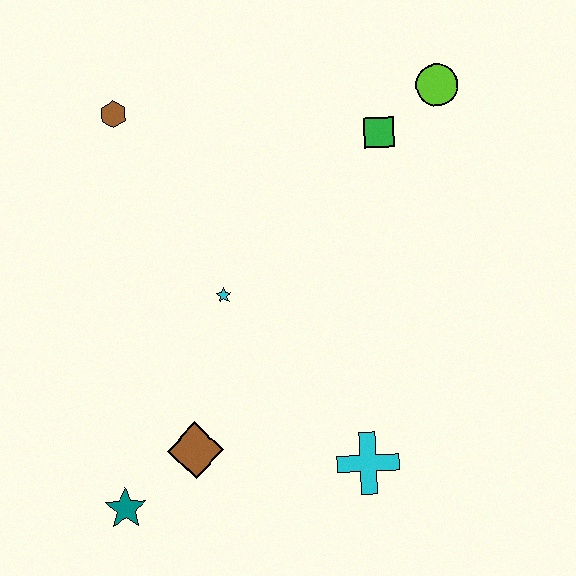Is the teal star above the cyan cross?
No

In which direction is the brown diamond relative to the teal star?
The brown diamond is to the right of the teal star.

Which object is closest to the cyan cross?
The brown diamond is closest to the cyan cross.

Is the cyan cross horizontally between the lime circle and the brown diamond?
Yes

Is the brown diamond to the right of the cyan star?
No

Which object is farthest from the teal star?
The lime circle is farthest from the teal star.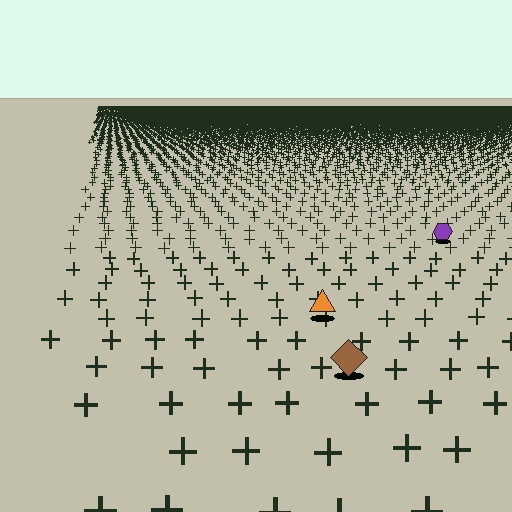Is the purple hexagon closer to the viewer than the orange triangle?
No. The orange triangle is closer — you can tell from the texture gradient: the ground texture is coarser near it.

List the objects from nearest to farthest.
From nearest to farthest: the brown diamond, the orange triangle, the purple hexagon.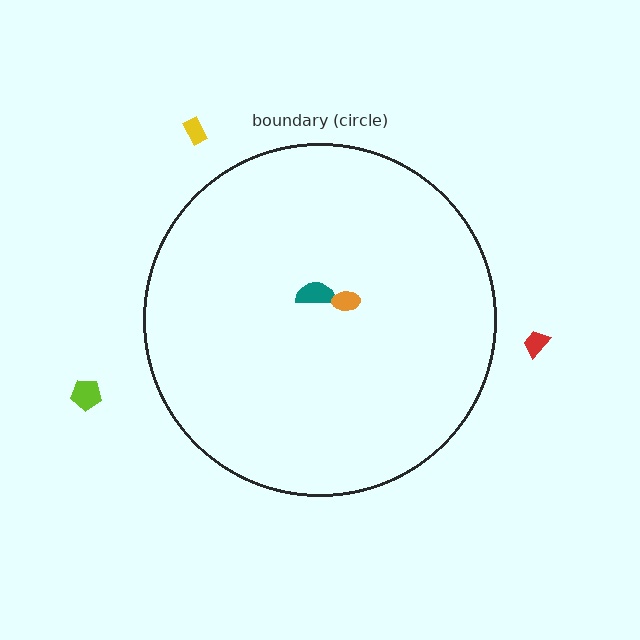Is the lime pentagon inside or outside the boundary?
Outside.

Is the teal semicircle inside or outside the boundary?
Inside.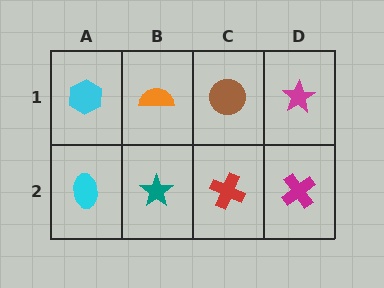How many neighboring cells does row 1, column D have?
2.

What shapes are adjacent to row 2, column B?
An orange semicircle (row 1, column B), a cyan ellipse (row 2, column A), a red cross (row 2, column C).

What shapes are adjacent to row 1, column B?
A teal star (row 2, column B), a cyan hexagon (row 1, column A), a brown circle (row 1, column C).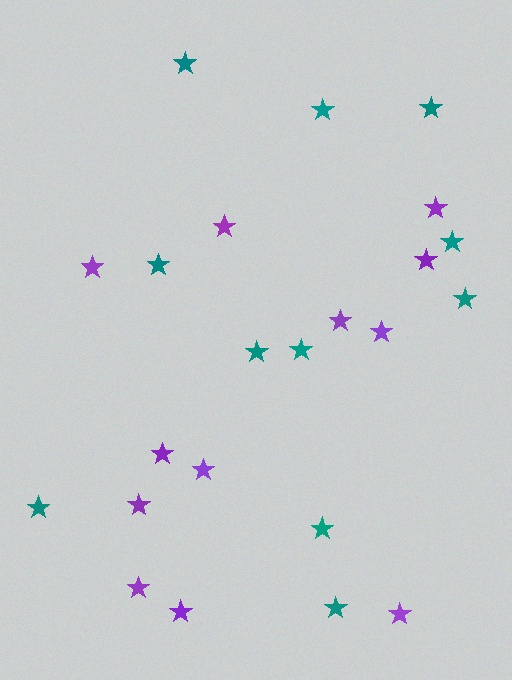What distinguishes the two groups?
There are 2 groups: one group of purple stars (12) and one group of teal stars (11).